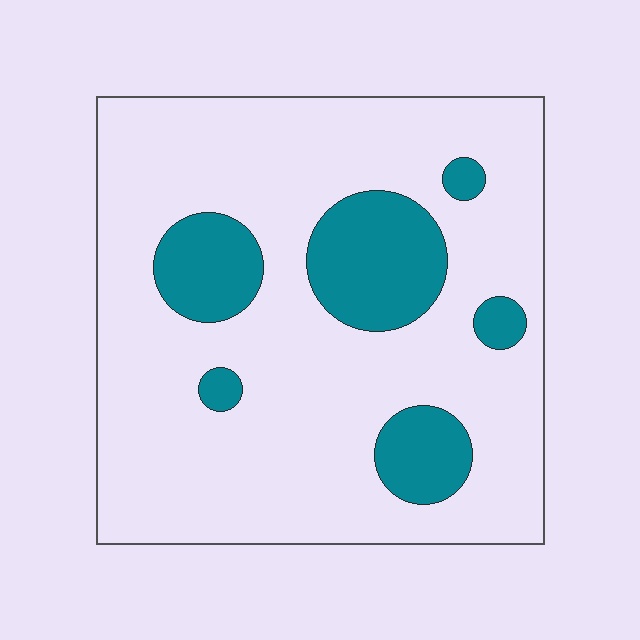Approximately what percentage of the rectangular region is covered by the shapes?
Approximately 20%.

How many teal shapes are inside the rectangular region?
6.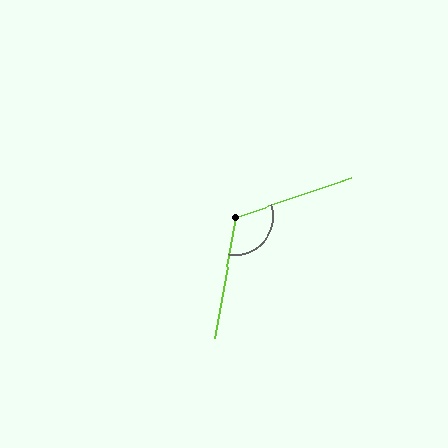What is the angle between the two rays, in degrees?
Approximately 119 degrees.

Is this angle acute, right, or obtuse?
It is obtuse.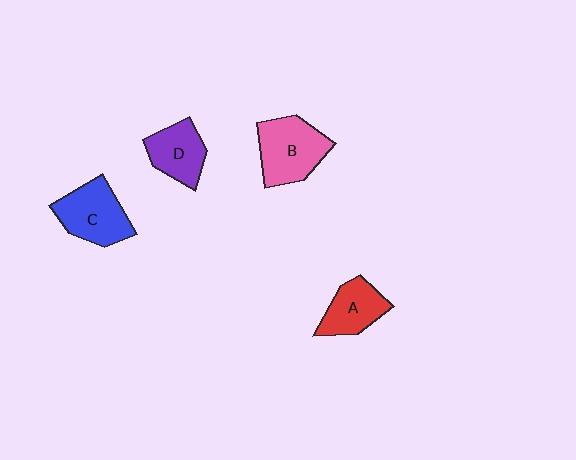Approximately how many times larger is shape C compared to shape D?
Approximately 1.3 times.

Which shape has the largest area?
Shape B (pink).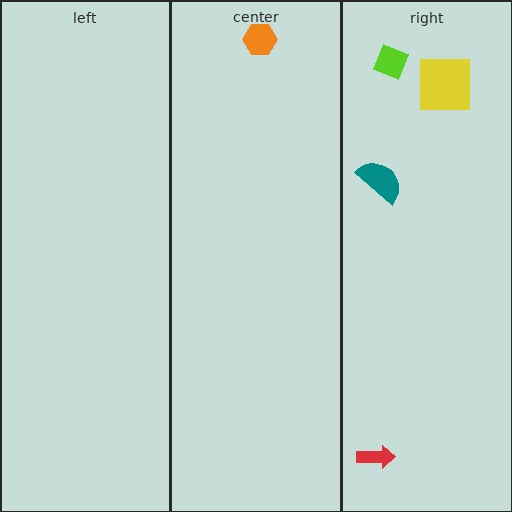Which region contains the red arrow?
The right region.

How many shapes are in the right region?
4.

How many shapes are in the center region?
1.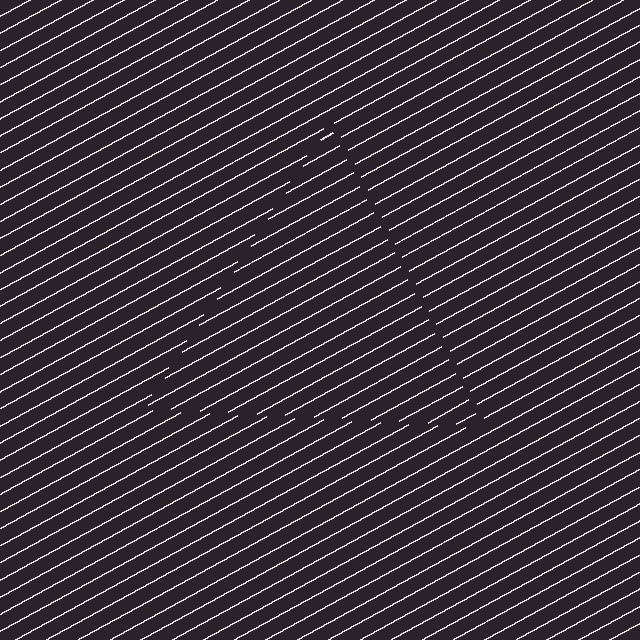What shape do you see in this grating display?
An illusory triangle. The interior of the shape contains the same grating, shifted by half a period — the contour is defined by the phase discontinuity where line-ends from the inner and outer gratings abut.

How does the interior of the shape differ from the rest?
The interior of the shape contains the same grating, shifted by half a period — the contour is defined by the phase discontinuity where line-ends from the inner and outer gratings abut.